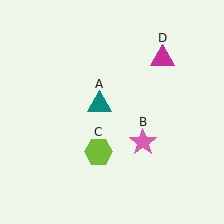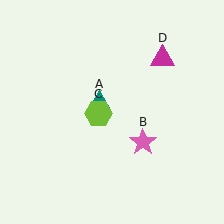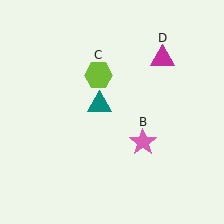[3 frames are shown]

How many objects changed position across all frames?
1 object changed position: lime hexagon (object C).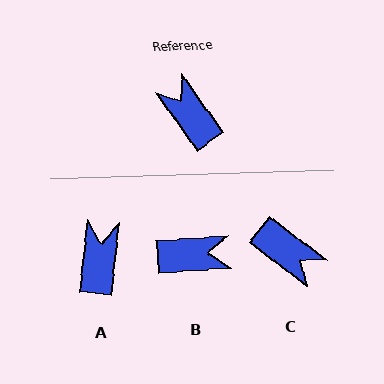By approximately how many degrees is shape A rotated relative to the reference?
Approximately 41 degrees clockwise.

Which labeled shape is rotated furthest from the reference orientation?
C, about 162 degrees away.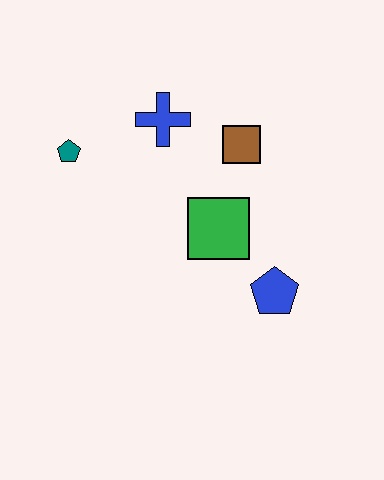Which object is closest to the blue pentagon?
The green square is closest to the blue pentagon.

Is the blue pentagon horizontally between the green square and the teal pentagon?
No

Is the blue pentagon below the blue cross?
Yes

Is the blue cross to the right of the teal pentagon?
Yes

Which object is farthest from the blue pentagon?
The teal pentagon is farthest from the blue pentagon.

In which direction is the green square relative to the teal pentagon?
The green square is to the right of the teal pentagon.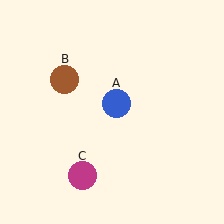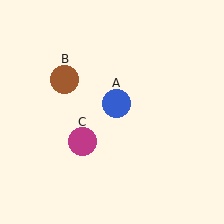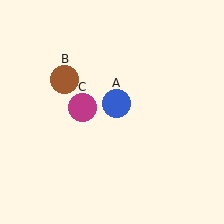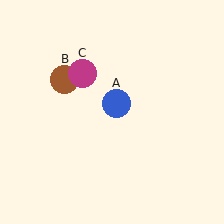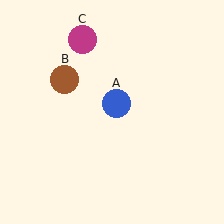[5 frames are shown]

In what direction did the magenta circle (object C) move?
The magenta circle (object C) moved up.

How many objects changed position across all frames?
1 object changed position: magenta circle (object C).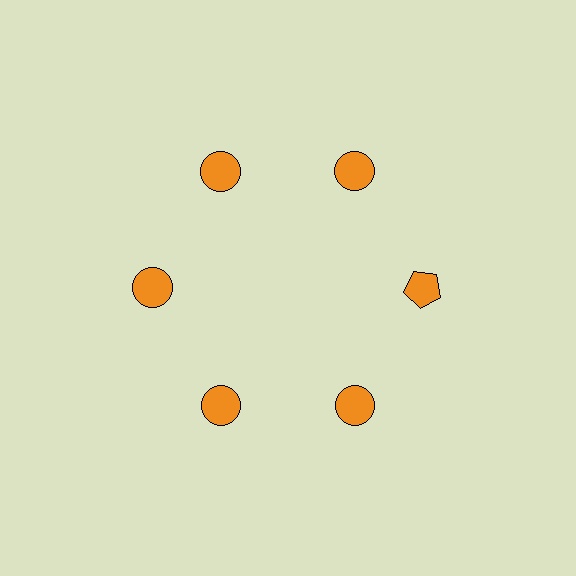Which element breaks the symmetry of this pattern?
The orange pentagon at roughly the 3 o'clock position breaks the symmetry. All other shapes are orange circles.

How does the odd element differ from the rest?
It has a different shape: pentagon instead of circle.